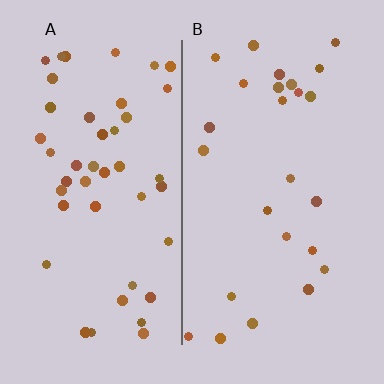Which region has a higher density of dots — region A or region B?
A (the left).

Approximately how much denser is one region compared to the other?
Approximately 1.8× — region A over region B.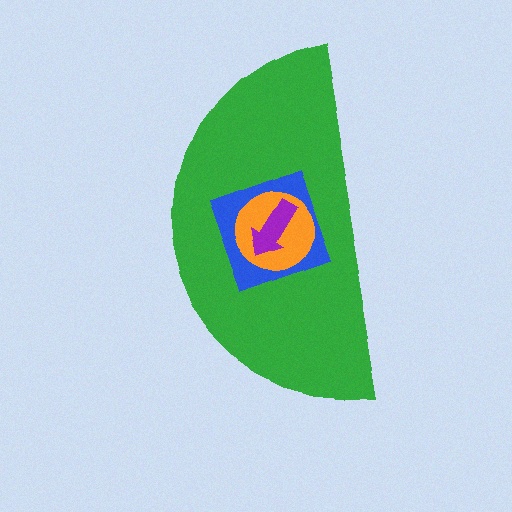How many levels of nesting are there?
4.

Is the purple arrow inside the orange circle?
Yes.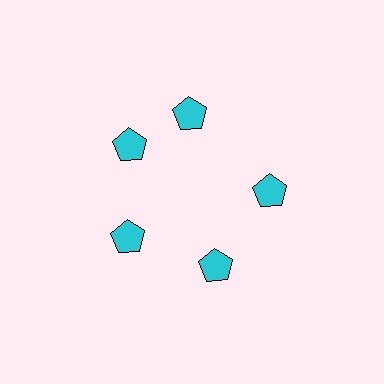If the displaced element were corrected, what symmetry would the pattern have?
It would have 5-fold rotational symmetry — the pattern would map onto itself every 72 degrees.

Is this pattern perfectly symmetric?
No. The 5 cyan pentagons are arranged in a ring, but one element near the 1 o'clock position is rotated out of alignment along the ring, breaking the 5-fold rotational symmetry.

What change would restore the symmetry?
The symmetry would be restored by rotating it back into even spacing with its neighbors so that all 5 pentagons sit at equal angles and equal distance from the center.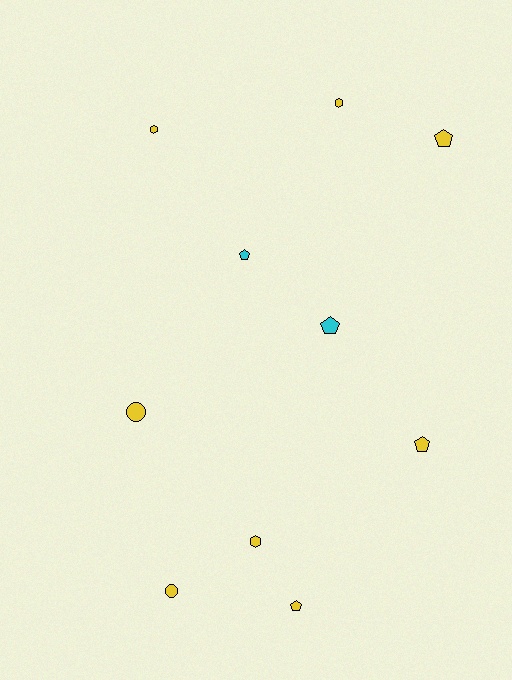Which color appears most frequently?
Yellow, with 8 objects.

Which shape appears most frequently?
Pentagon, with 5 objects.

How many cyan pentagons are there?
There are 2 cyan pentagons.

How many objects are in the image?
There are 10 objects.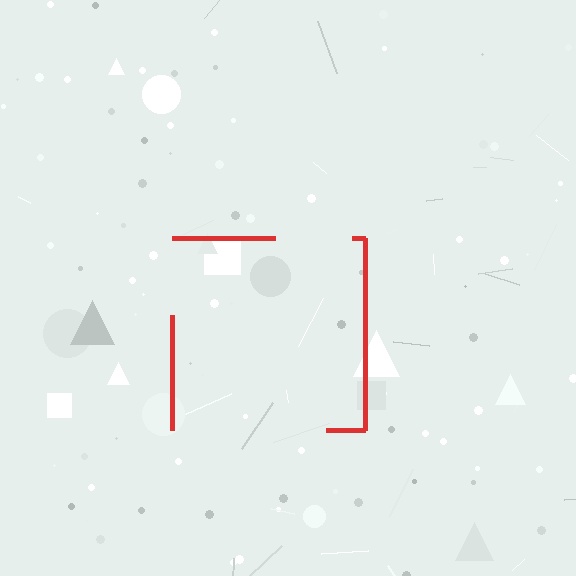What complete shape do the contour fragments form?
The contour fragments form a square.